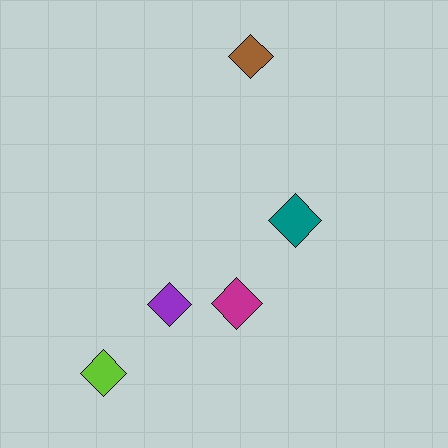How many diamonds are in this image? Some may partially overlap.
There are 5 diamonds.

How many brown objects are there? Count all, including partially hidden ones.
There is 1 brown object.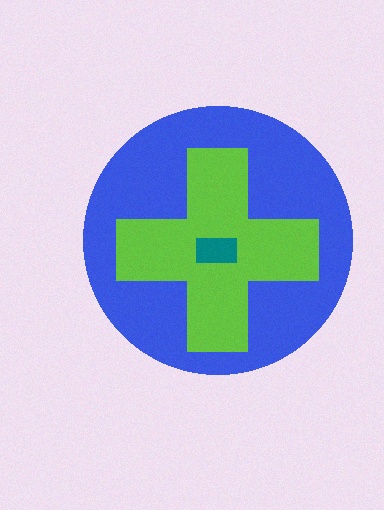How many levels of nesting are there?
3.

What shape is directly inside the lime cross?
The teal rectangle.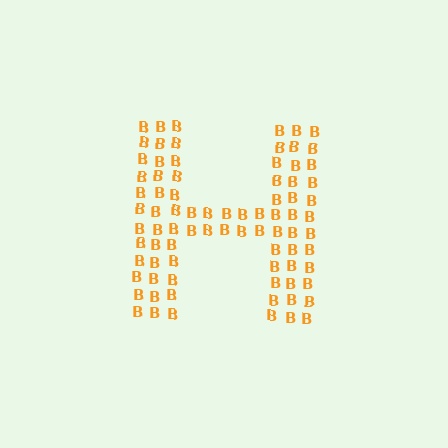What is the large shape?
The large shape is the letter H.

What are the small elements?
The small elements are letter B's.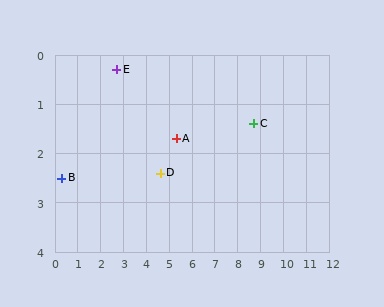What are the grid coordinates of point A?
Point A is at approximately (5.3, 1.7).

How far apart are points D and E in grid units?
Points D and E are about 2.8 grid units apart.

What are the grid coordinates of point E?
Point E is at approximately (2.7, 0.3).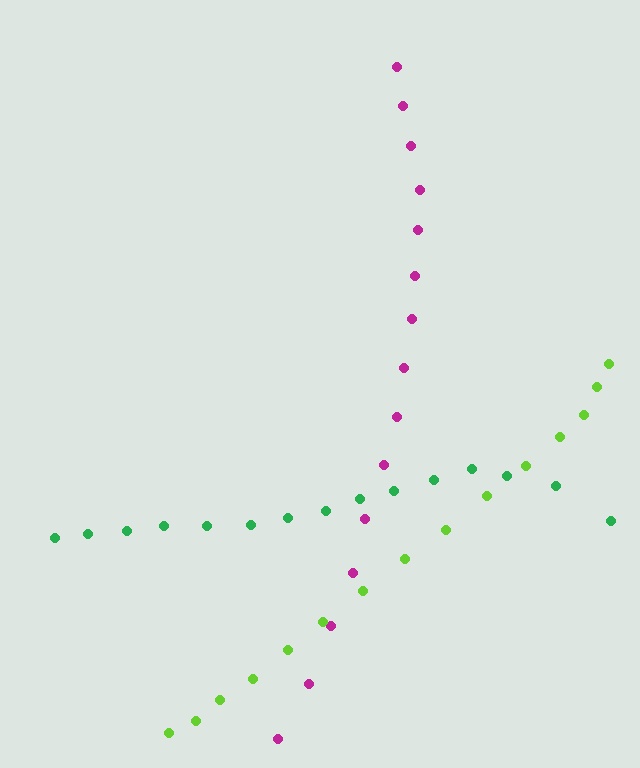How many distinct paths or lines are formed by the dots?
There are 3 distinct paths.